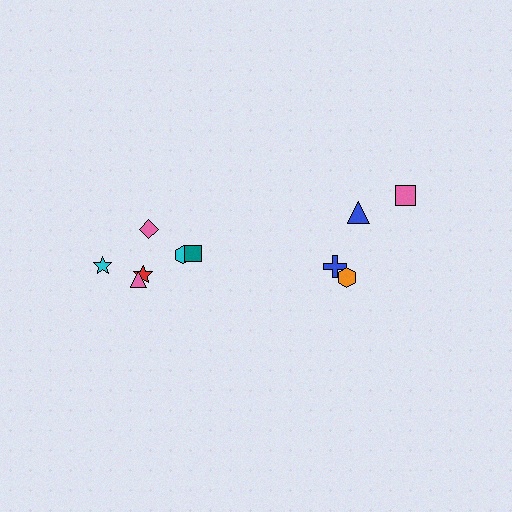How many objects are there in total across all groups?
There are 10 objects.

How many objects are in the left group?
There are 6 objects.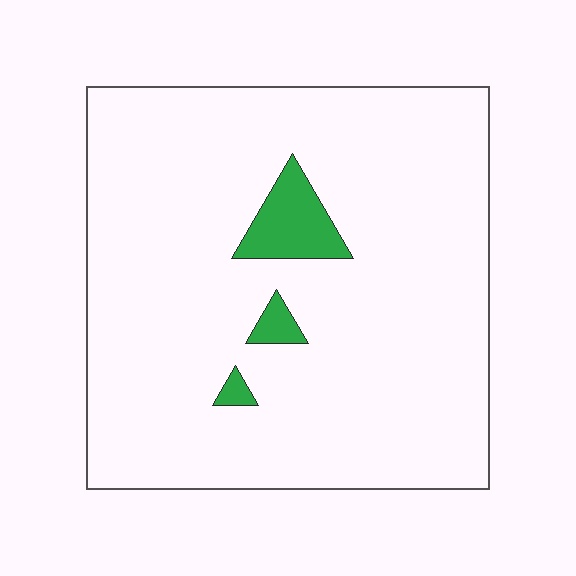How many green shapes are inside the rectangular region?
3.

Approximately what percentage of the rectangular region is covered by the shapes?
Approximately 5%.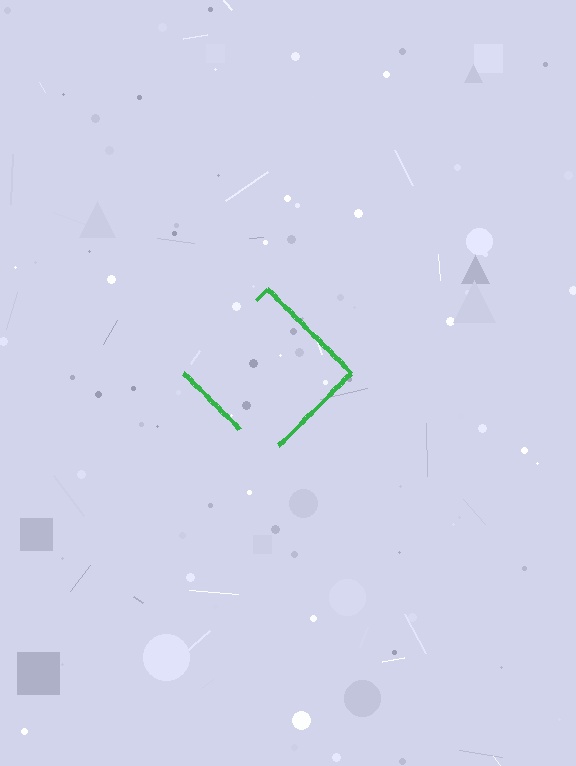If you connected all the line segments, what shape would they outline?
They would outline a diamond.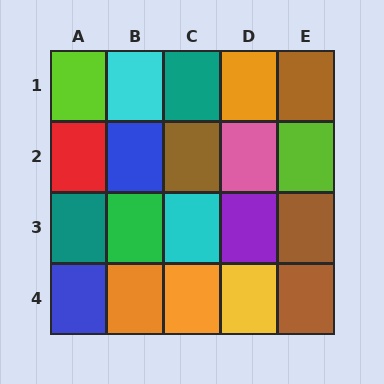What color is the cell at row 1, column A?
Lime.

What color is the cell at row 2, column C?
Brown.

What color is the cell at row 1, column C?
Teal.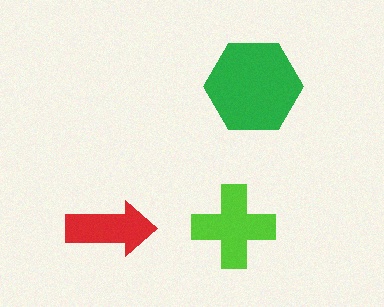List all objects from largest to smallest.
The green hexagon, the lime cross, the red arrow.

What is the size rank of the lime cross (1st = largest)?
2nd.